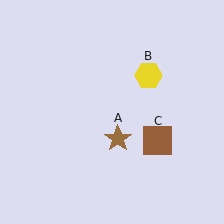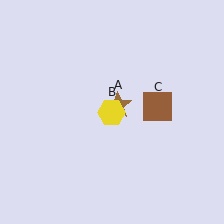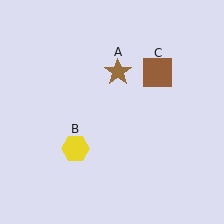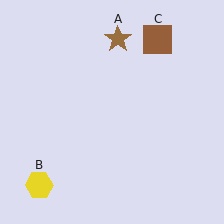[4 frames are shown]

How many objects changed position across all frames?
3 objects changed position: brown star (object A), yellow hexagon (object B), brown square (object C).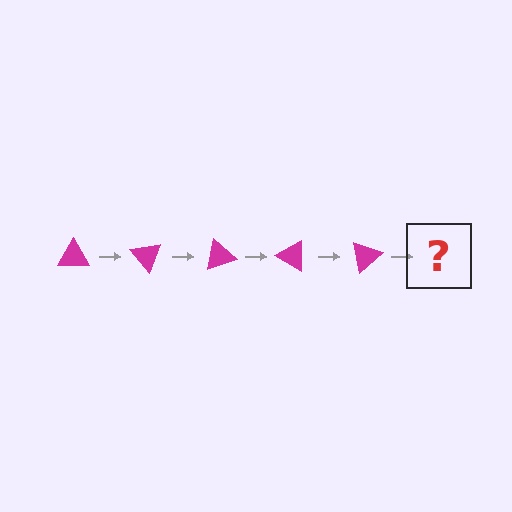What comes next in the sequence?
The next element should be a magenta triangle rotated 250 degrees.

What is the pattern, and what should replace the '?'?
The pattern is that the triangle rotates 50 degrees each step. The '?' should be a magenta triangle rotated 250 degrees.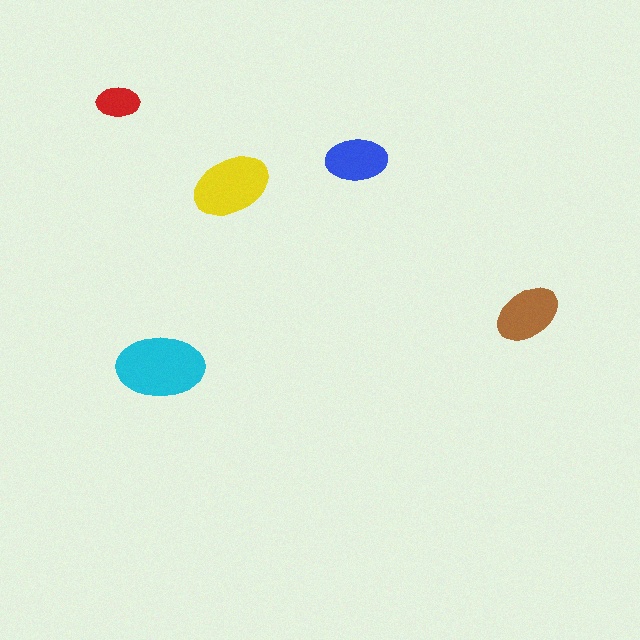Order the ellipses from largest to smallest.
the cyan one, the yellow one, the brown one, the blue one, the red one.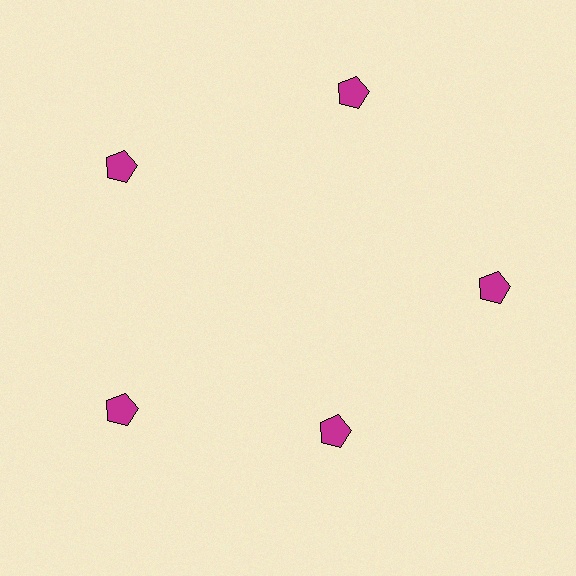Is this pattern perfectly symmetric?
No. The 5 magenta pentagons are arranged in a ring, but one element near the 5 o'clock position is pulled inward toward the center, breaking the 5-fold rotational symmetry.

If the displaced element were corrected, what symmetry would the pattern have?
It would have 5-fold rotational symmetry — the pattern would map onto itself every 72 degrees.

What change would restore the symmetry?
The symmetry would be restored by moving it outward, back onto the ring so that all 5 pentagons sit at equal angles and equal distance from the center.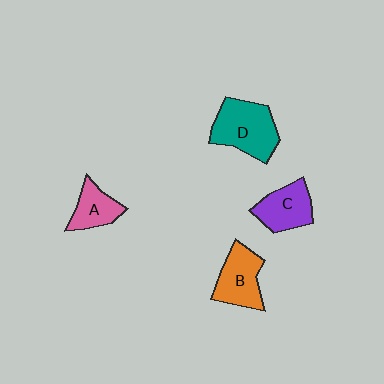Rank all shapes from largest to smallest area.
From largest to smallest: D (teal), B (orange), C (purple), A (pink).